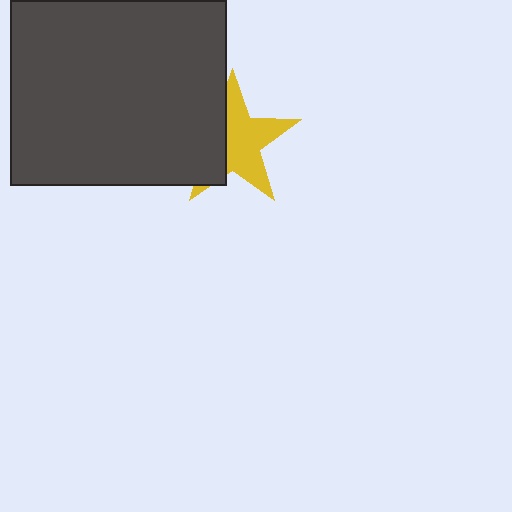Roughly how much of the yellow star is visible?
About half of it is visible (roughly 59%).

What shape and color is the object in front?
The object in front is a dark gray rectangle.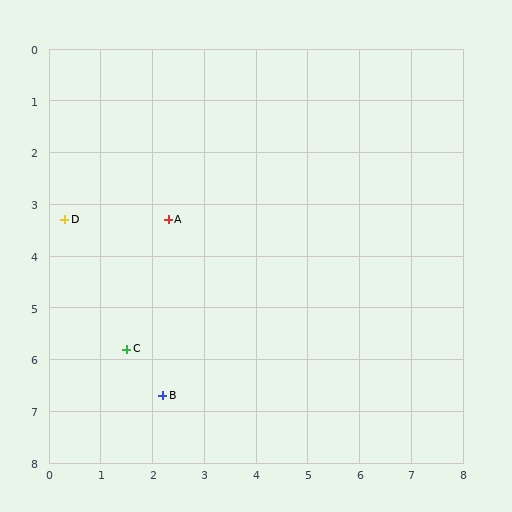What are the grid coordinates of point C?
Point C is at approximately (1.5, 5.8).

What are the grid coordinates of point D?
Point D is at approximately (0.3, 3.3).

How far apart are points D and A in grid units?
Points D and A are about 2.0 grid units apart.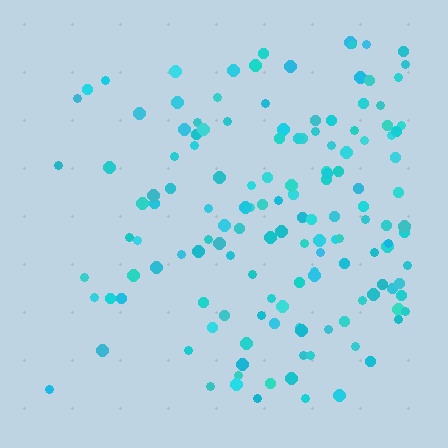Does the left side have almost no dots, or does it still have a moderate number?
Still a moderate number, just noticeably fewer than the right.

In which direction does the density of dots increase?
From left to right, with the right side densest.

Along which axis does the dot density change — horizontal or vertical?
Horizontal.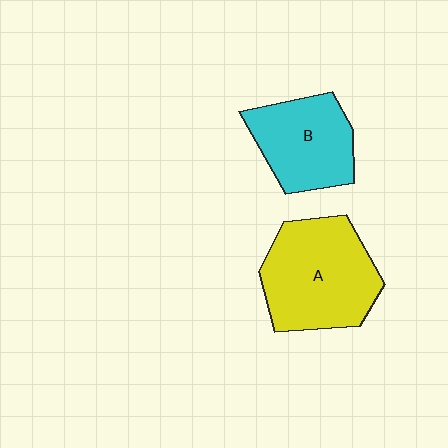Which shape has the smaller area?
Shape B (cyan).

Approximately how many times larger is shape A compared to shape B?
Approximately 1.4 times.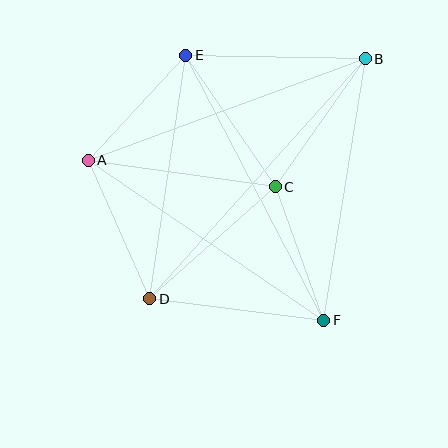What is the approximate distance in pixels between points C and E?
The distance between C and E is approximately 159 pixels.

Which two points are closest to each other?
Points C and F are closest to each other.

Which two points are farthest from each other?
Points B and D are farthest from each other.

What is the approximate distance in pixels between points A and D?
The distance between A and D is approximately 152 pixels.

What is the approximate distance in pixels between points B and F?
The distance between B and F is approximately 265 pixels.